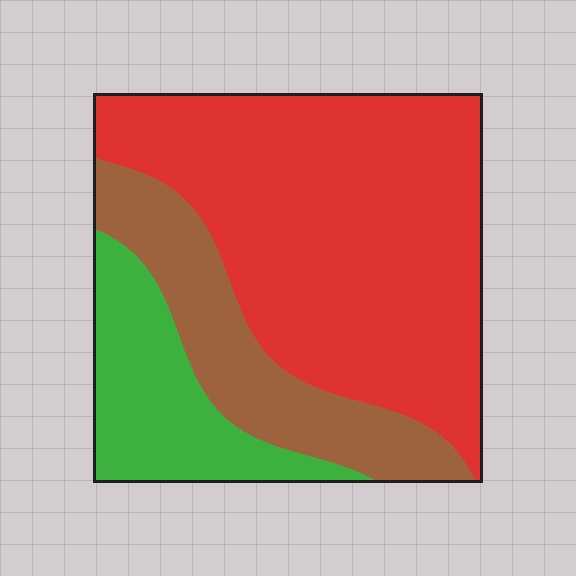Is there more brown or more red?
Red.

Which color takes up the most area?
Red, at roughly 60%.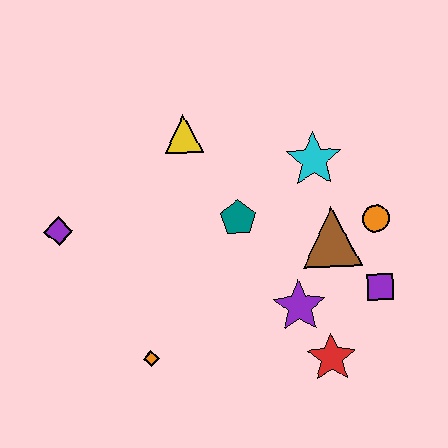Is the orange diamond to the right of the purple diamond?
Yes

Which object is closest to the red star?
The purple star is closest to the red star.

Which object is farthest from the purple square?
The purple diamond is farthest from the purple square.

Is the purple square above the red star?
Yes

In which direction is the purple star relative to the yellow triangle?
The purple star is below the yellow triangle.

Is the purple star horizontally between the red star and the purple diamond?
Yes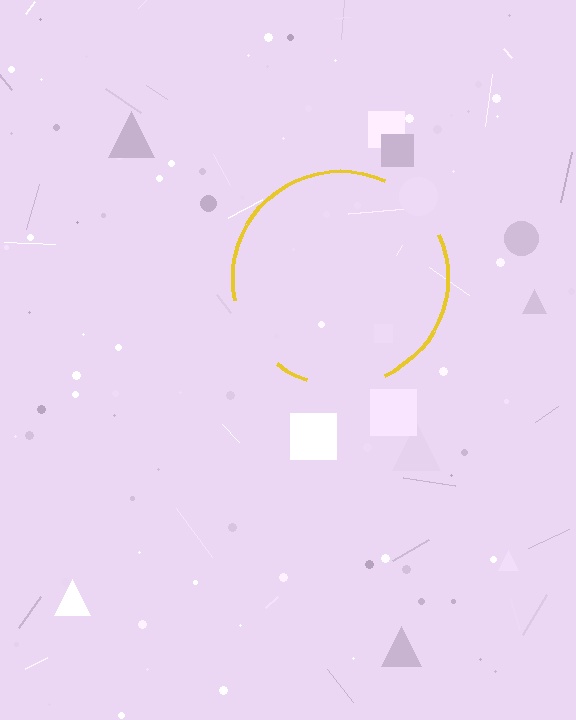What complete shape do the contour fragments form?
The contour fragments form a circle.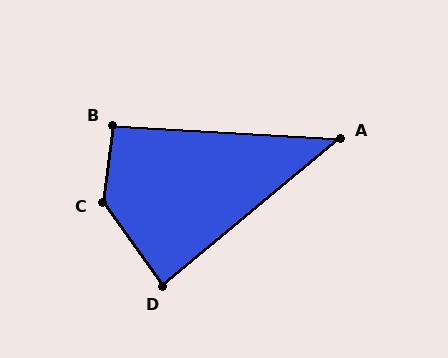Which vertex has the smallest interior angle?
A, at approximately 43 degrees.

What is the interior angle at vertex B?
Approximately 94 degrees (approximately right).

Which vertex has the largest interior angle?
C, at approximately 137 degrees.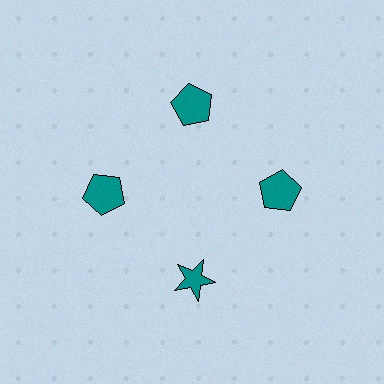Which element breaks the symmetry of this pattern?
The teal star at roughly the 6 o'clock position breaks the symmetry. All other shapes are teal pentagons.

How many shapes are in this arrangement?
There are 4 shapes arranged in a ring pattern.